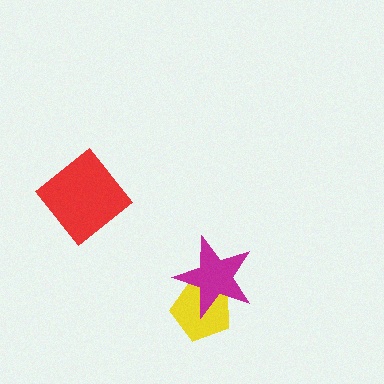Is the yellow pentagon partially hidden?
Yes, it is partially covered by another shape.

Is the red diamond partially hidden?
No, no other shape covers it.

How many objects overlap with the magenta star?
1 object overlaps with the magenta star.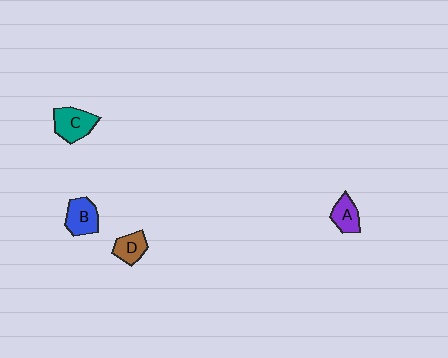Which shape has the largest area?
Shape C (teal).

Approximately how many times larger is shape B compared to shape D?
Approximately 1.3 times.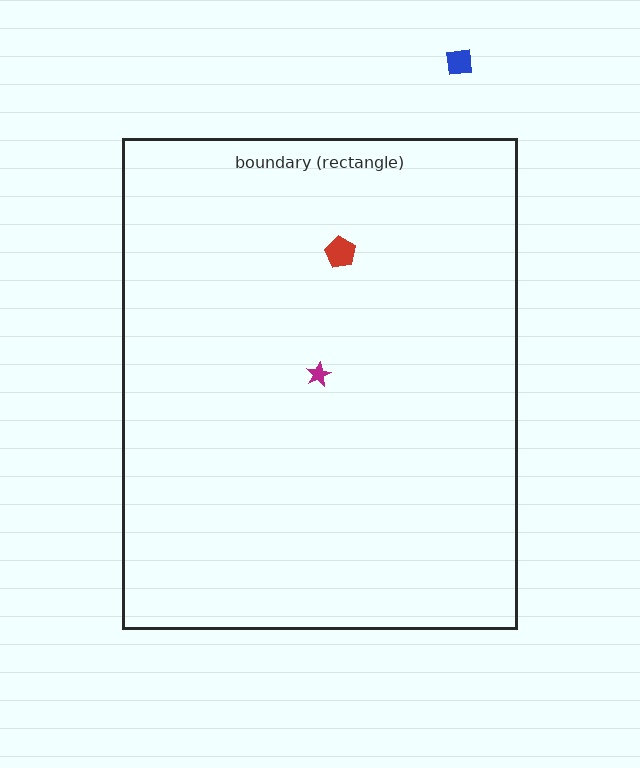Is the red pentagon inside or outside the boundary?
Inside.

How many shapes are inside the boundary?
2 inside, 1 outside.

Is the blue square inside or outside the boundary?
Outside.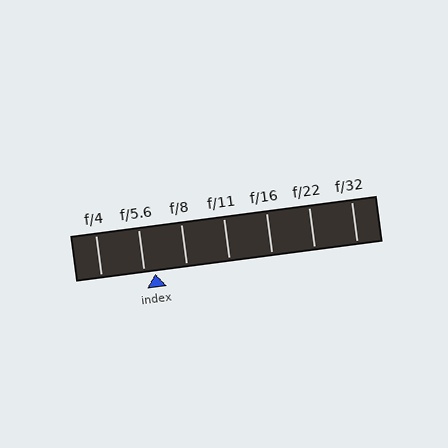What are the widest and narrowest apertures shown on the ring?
The widest aperture shown is f/4 and the narrowest is f/32.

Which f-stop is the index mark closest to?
The index mark is closest to f/5.6.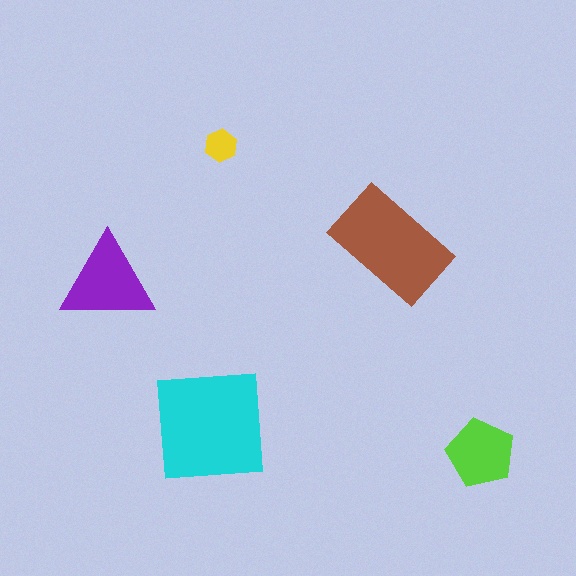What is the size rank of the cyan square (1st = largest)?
1st.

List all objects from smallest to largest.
The yellow hexagon, the lime pentagon, the purple triangle, the brown rectangle, the cyan square.